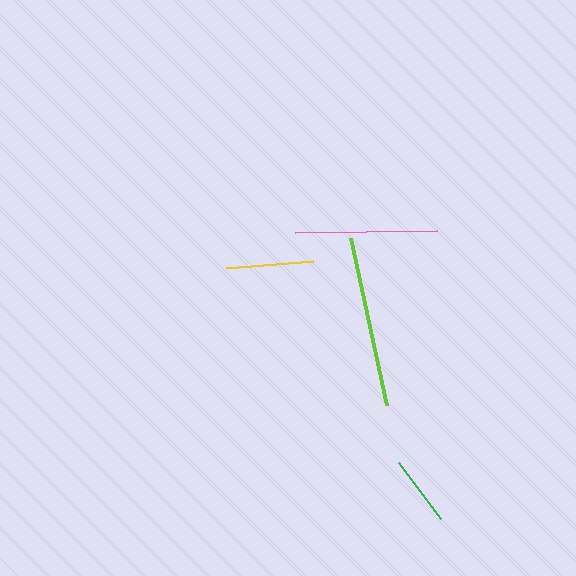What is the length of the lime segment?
The lime segment is approximately 171 pixels long.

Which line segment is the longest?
The lime line is the longest at approximately 171 pixels.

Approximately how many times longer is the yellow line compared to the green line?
The yellow line is approximately 1.2 times the length of the green line.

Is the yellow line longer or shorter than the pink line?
The pink line is longer than the yellow line.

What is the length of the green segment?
The green segment is approximately 70 pixels long.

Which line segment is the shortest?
The green line is the shortest at approximately 70 pixels.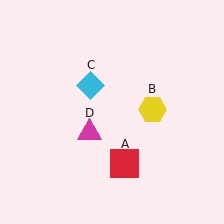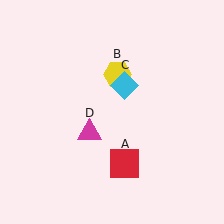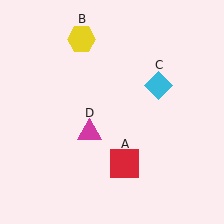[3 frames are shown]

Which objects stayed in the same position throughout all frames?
Red square (object A) and magenta triangle (object D) remained stationary.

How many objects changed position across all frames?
2 objects changed position: yellow hexagon (object B), cyan diamond (object C).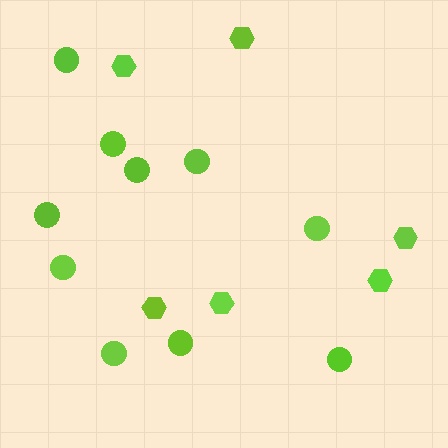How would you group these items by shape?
There are 2 groups: one group of circles (10) and one group of hexagons (6).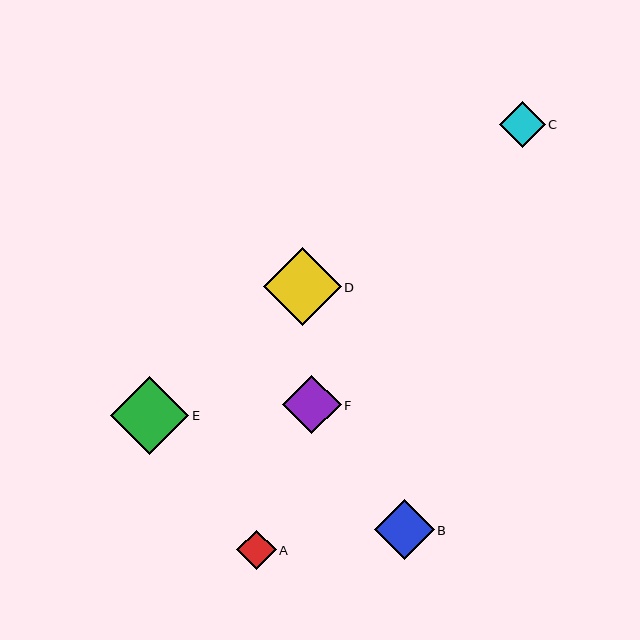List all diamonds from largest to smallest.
From largest to smallest: D, E, B, F, C, A.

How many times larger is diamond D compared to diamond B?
Diamond D is approximately 1.3 times the size of diamond B.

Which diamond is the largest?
Diamond D is the largest with a size of approximately 78 pixels.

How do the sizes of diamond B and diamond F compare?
Diamond B and diamond F are approximately the same size.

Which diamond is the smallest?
Diamond A is the smallest with a size of approximately 40 pixels.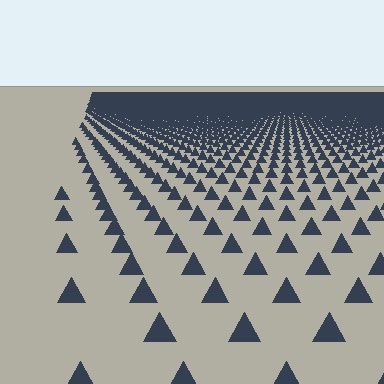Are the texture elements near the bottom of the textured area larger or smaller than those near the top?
Larger. Near the bottom, elements are closer to the viewer and appear at a bigger on-screen size.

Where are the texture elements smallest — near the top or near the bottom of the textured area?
Near the top.